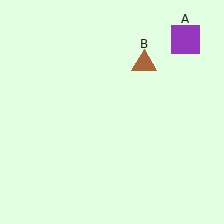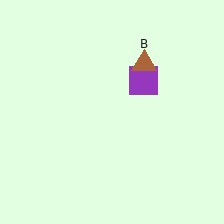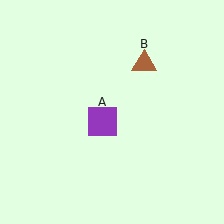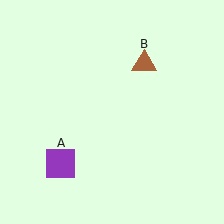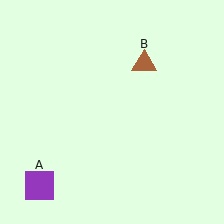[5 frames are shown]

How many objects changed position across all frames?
1 object changed position: purple square (object A).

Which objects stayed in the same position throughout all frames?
Brown triangle (object B) remained stationary.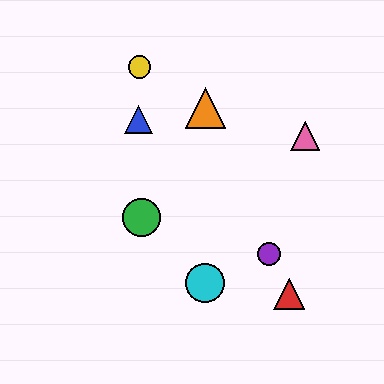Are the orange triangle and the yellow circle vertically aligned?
No, the orange triangle is at x≈205 and the yellow circle is at x≈140.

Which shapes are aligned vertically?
The orange triangle, the cyan circle are aligned vertically.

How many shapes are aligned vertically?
2 shapes (the orange triangle, the cyan circle) are aligned vertically.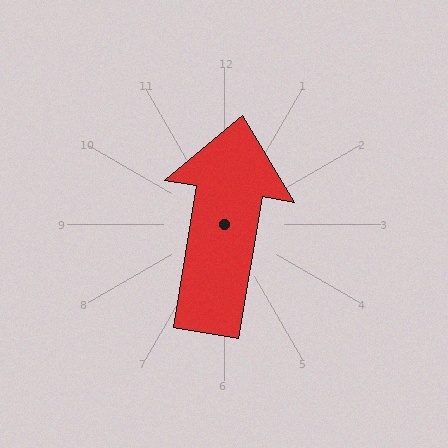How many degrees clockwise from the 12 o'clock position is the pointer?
Approximately 9 degrees.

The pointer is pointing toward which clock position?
Roughly 12 o'clock.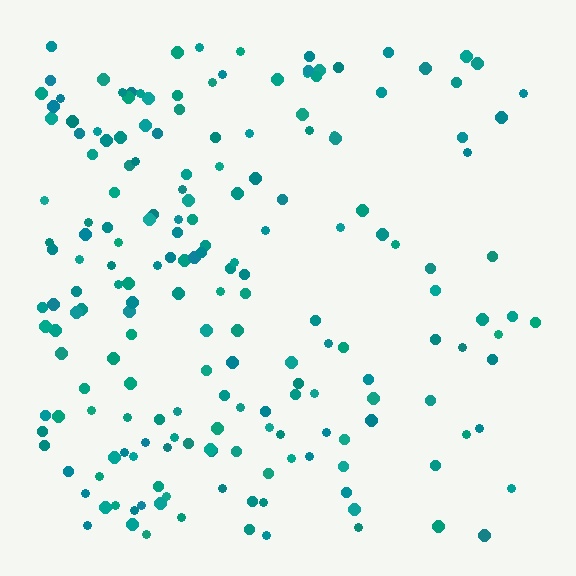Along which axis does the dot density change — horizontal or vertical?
Horizontal.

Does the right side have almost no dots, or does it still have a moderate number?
Still a moderate number, just noticeably fewer than the left.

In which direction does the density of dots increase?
From right to left, with the left side densest.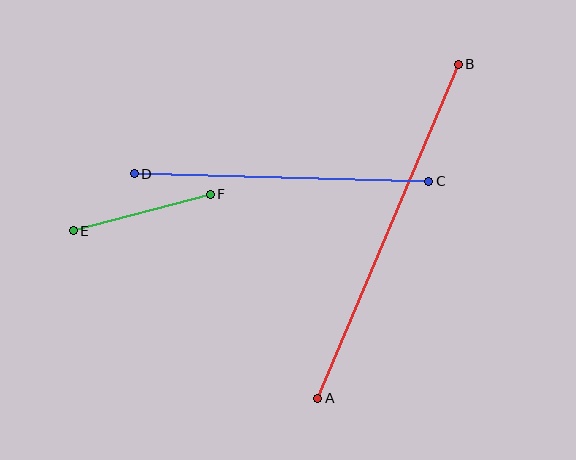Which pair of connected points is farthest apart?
Points A and B are farthest apart.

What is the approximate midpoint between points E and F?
The midpoint is at approximately (142, 212) pixels.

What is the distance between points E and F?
The distance is approximately 142 pixels.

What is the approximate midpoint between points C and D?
The midpoint is at approximately (282, 178) pixels.